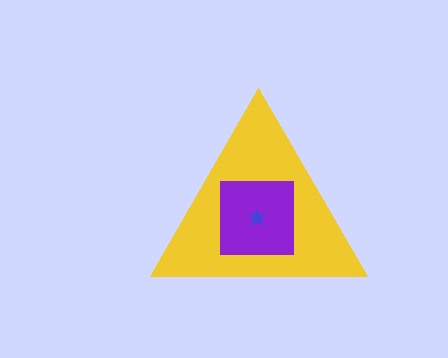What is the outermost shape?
The yellow triangle.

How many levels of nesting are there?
3.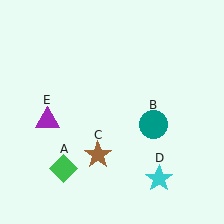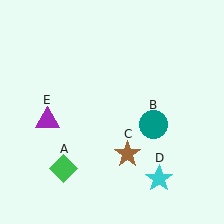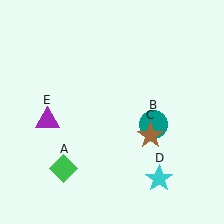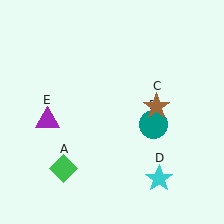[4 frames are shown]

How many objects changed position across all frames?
1 object changed position: brown star (object C).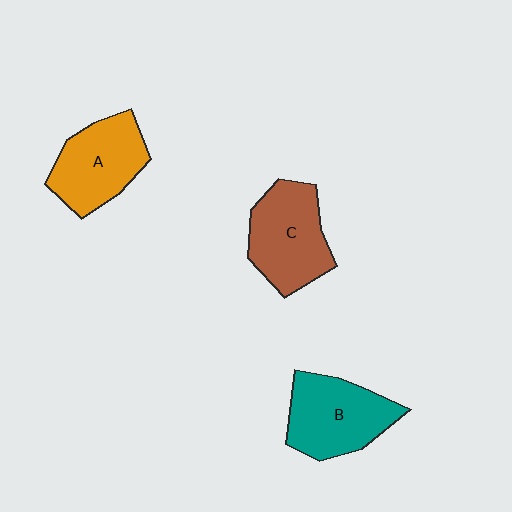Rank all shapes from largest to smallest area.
From largest to smallest: B (teal), C (brown), A (orange).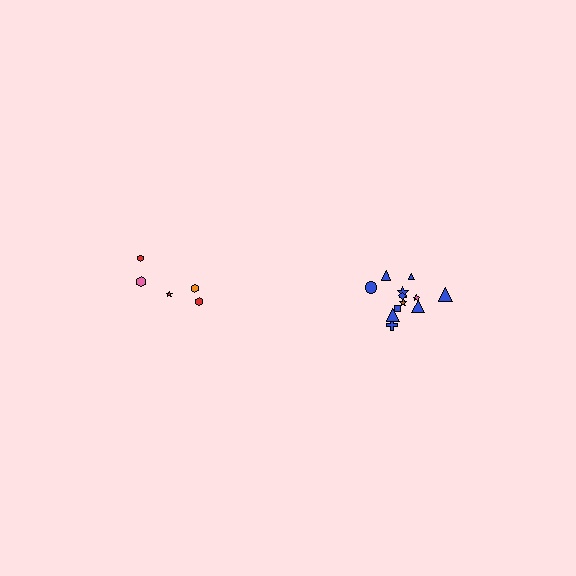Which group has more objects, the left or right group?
The right group.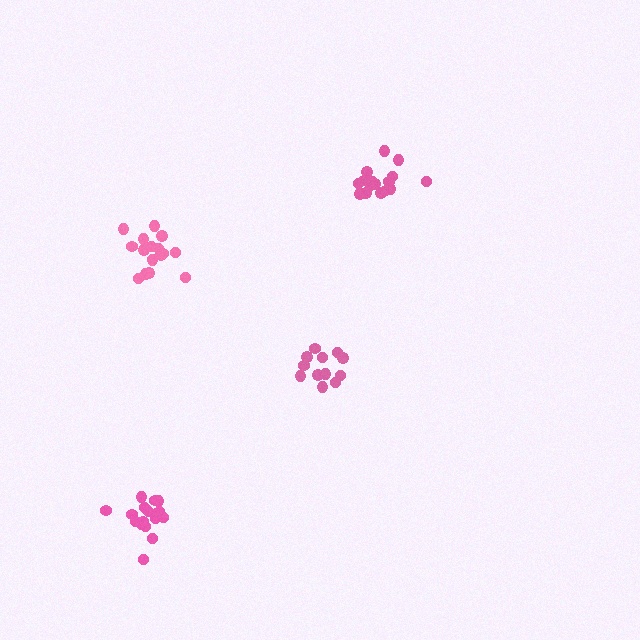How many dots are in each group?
Group 1: 17 dots, Group 2: 17 dots, Group 3: 12 dots, Group 4: 16 dots (62 total).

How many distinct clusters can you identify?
There are 4 distinct clusters.